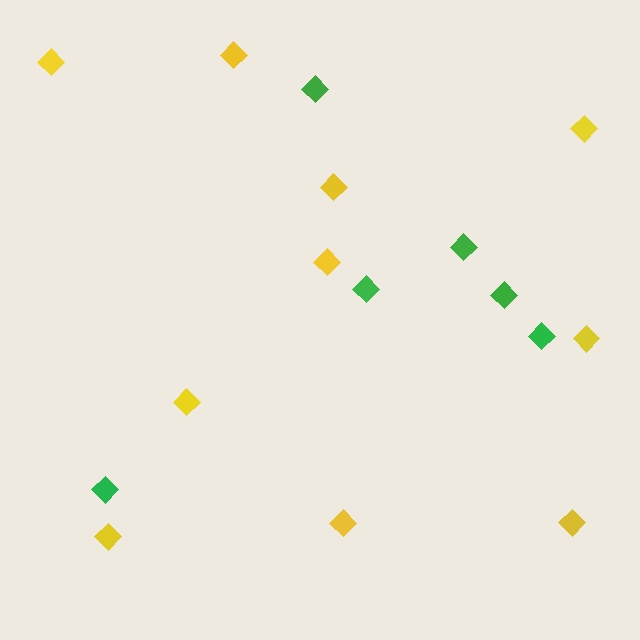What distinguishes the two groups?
There are 2 groups: one group of green diamonds (6) and one group of yellow diamonds (10).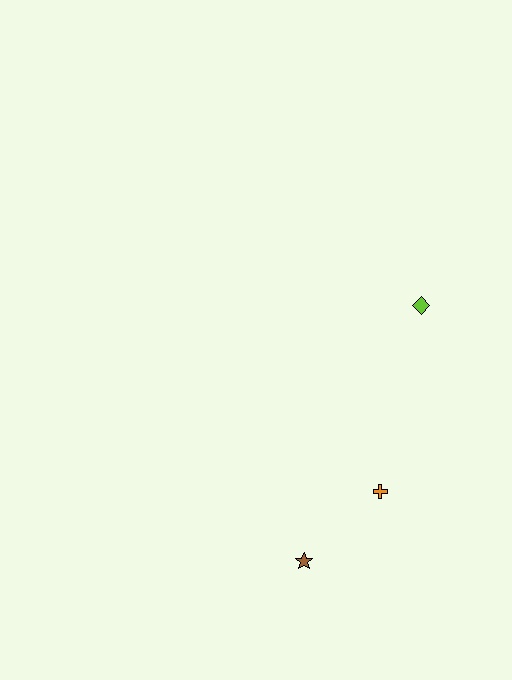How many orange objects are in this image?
There is 1 orange object.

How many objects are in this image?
There are 3 objects.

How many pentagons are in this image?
There are no pentagons.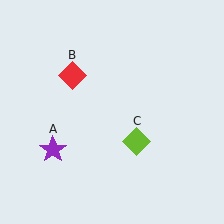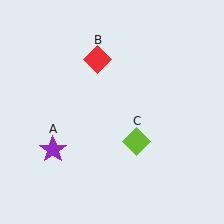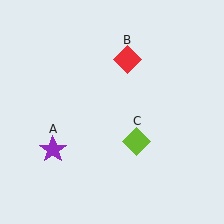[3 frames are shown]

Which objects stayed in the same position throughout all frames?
Purple star (object A) and lime diamond (object C) remained stationary.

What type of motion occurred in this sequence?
The red diamond (object B) rotated clockwise around the center of the scene.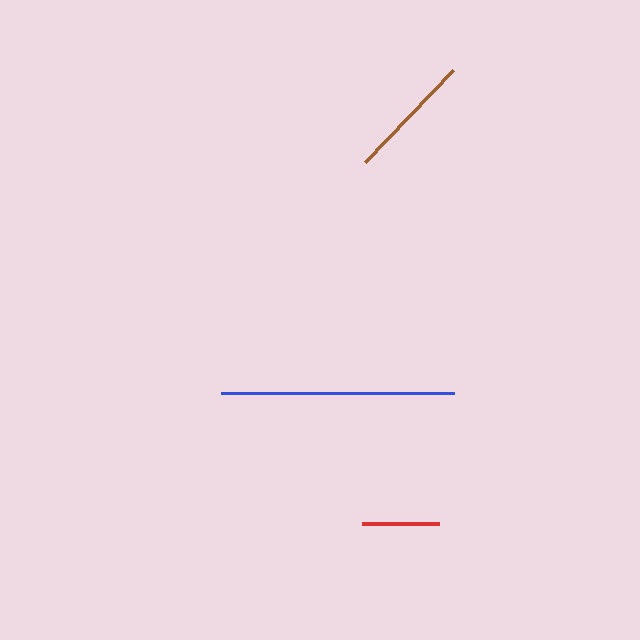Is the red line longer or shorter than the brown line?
The brown line is longer than the red line.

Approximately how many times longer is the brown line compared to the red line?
The brown line is approximately 1.6 times the length of the red line.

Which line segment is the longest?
The blue line is the longest at approximately 233 pixels.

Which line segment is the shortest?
The red line is the shortest at approximately 77 pixels.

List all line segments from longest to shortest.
From longest to shortest: blue, brown, red.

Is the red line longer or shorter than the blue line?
The blue line is longer than the red line.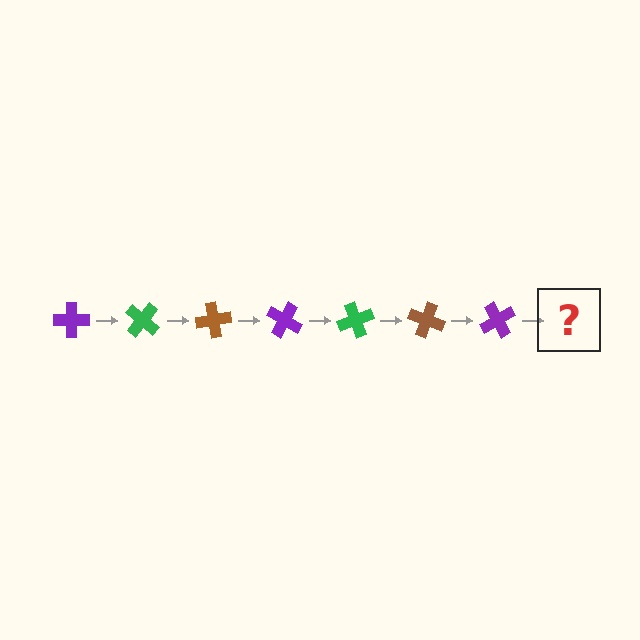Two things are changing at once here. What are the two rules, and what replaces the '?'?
The two rules are that it rotates 40 degrees each step and the color cycles through purple, green, and brown. The '?' should be a green cross, rotated 280 degrees from the start.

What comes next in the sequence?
The next element should be a green cross, rotated 280 degrees from the start.